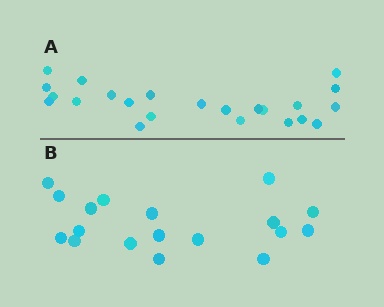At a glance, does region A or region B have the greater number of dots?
Region A (the top region) has more dots.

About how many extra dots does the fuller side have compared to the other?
Region A has about 5 more dots than region B.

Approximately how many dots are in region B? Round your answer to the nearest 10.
About 20 dots. (The exact count is 18, which rounds to 20.)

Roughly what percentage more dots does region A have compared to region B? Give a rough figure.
About 30% more.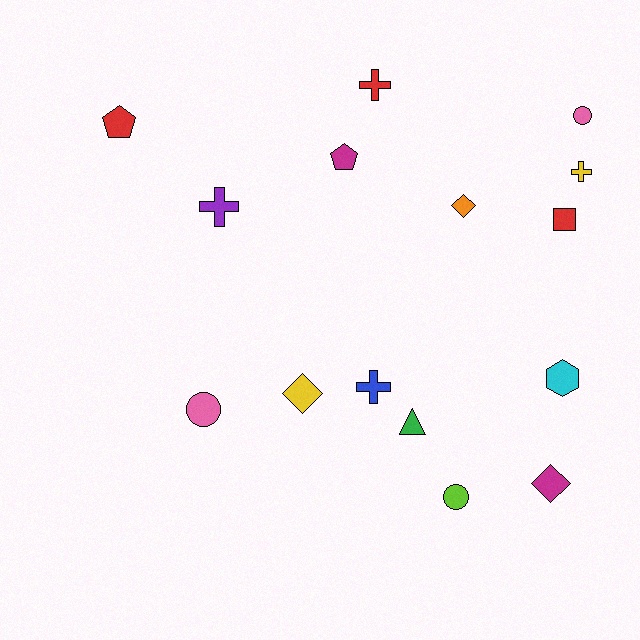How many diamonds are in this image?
There are 3 diamonds.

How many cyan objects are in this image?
There is 1 cyan object.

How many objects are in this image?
There are 15 objects.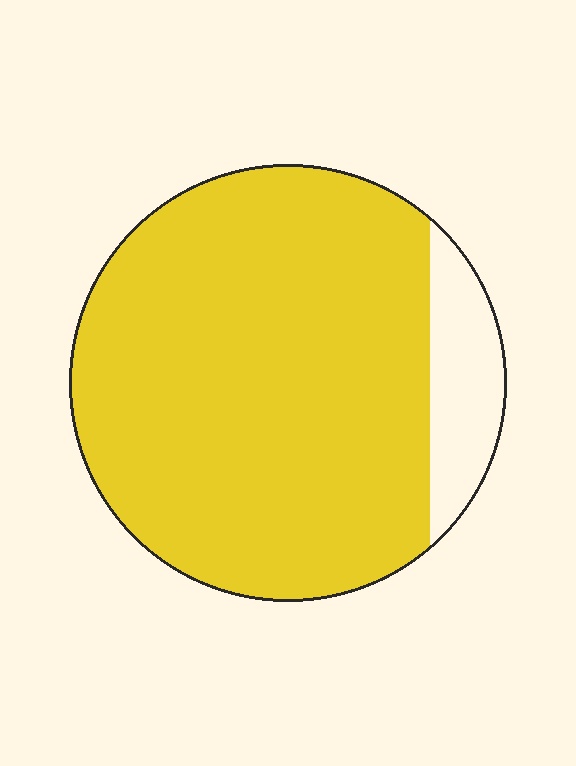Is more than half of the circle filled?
Yes.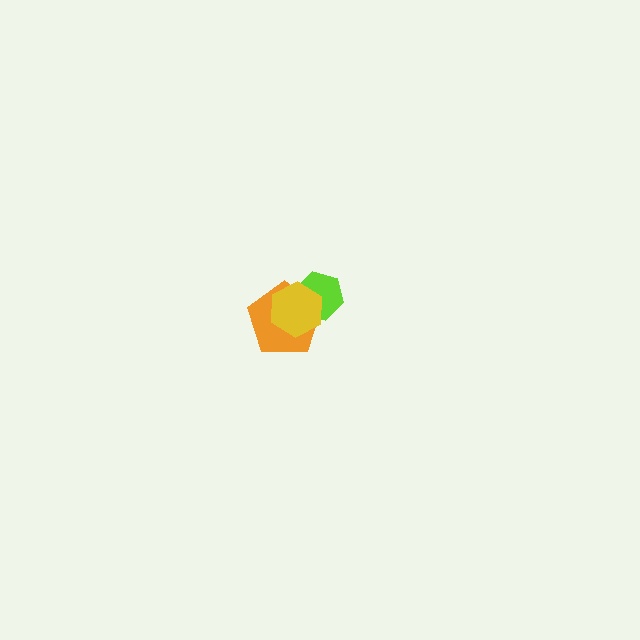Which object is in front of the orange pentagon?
The yellow hexagon is in front of the orange pentagon.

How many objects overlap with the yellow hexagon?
2 objects overlap with the yellow hexagon.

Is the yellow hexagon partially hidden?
No, no other shape covers it.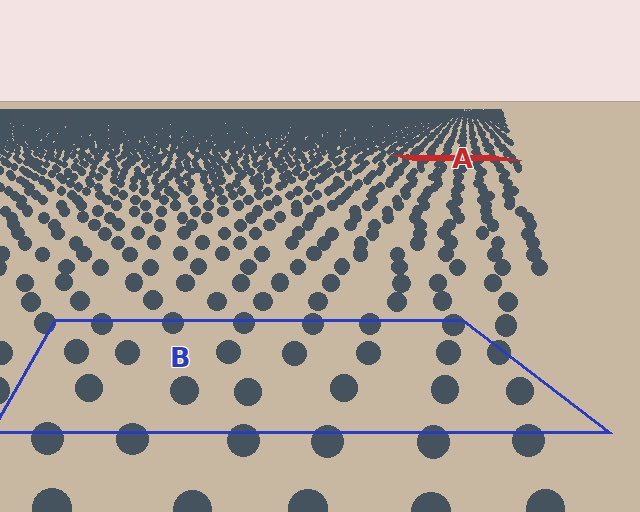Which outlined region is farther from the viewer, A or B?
Region A is farther from the viewer — the texture elements inside it appear smaller and more densely packed.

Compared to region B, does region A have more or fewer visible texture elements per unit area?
Region A has more texture elements per unit area — they are packed more densely because it is farther away.